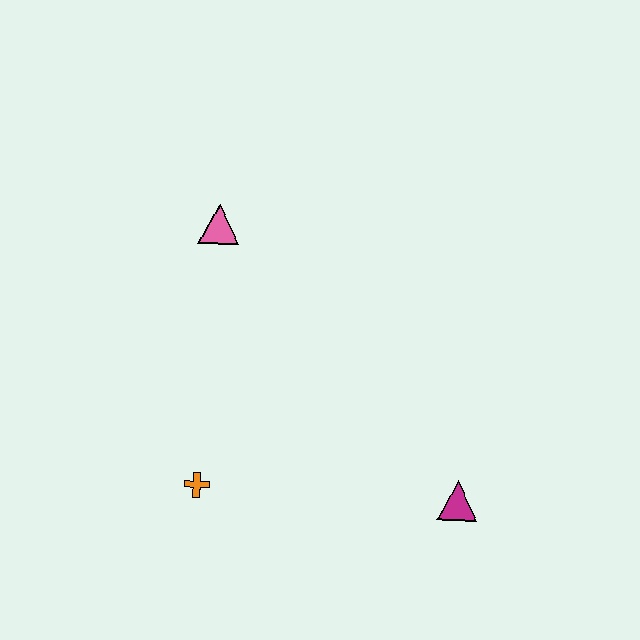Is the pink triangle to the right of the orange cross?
Yes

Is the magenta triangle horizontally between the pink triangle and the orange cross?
No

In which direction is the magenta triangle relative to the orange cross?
The magenta triangle is to the right of the orange cross.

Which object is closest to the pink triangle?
The orange cross is closest to the pink triangle.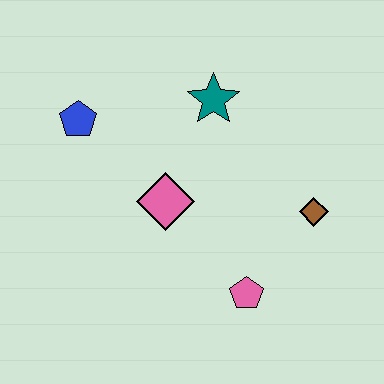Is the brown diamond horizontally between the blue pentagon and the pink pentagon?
No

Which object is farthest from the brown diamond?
The blue pentagon is farthest from the brown diamond.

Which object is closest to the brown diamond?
The pink pentagon is closest to the brown diamond.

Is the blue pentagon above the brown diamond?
Yes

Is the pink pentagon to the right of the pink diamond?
Yes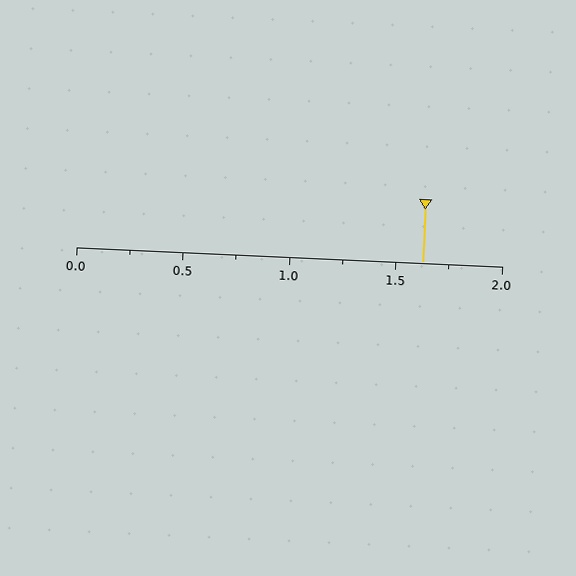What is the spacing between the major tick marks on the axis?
The major ticks are spaced 0.5 apart.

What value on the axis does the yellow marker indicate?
The marker indicates approximately 1.62.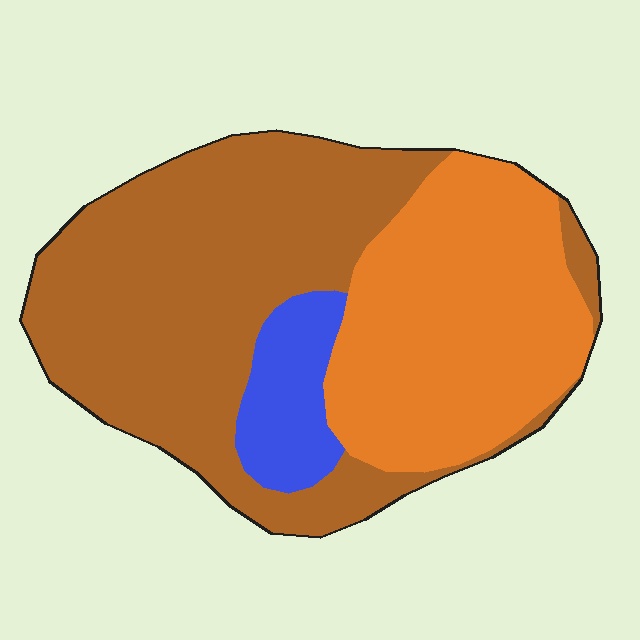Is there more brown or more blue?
Brown.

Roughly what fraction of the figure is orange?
Orange covers around 35% of the figure.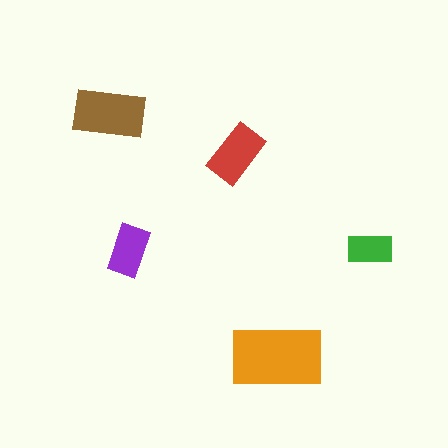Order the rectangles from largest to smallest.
the orange one, the brown one, the red one, the purple one, the green one.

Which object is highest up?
The brown rectangle is topmost.